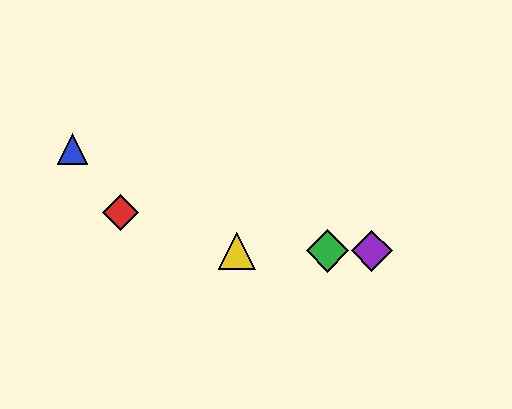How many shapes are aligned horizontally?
3 shapes (the green diamond, the yellow triangle, the purple diamond) are aligned horizontally.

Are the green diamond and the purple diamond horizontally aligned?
Yes, both are at y≈251.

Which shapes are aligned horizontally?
The green diamond, the yellow triangle, the purple diamond are aligned horizontally.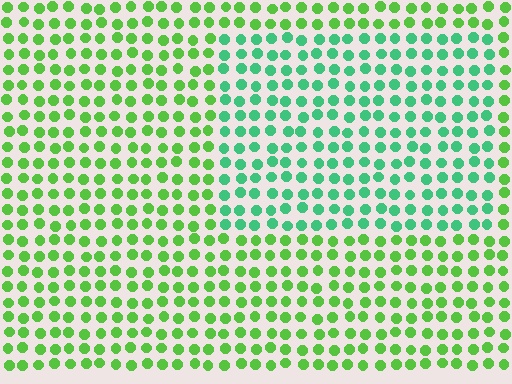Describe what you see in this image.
The image is filled with small lime elements in a uniform arrangement. A rectangle-shaped region is visible where the elements are tinted to a slightly different hue, forming a subtle color boundary.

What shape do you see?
I see a rectangle.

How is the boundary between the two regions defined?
The boundary is defined purely by a slight shift in hue (about 39 degrees). Spacing, size, and orientation are identical on both sides.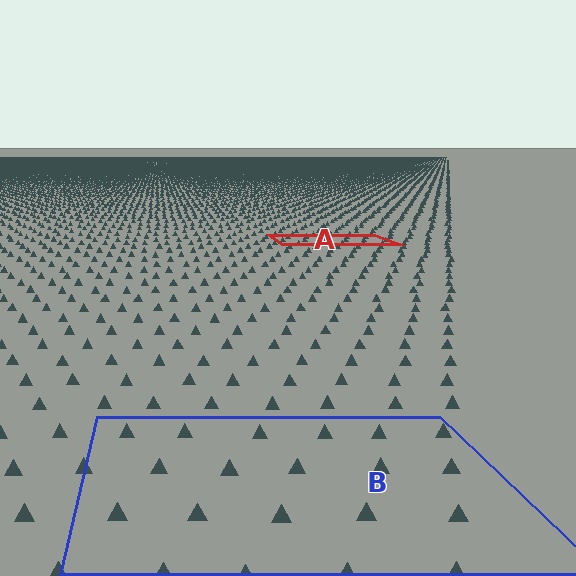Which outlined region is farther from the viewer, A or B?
Region A is farther from the viewer — the texture elements inside it appear smaller and more densely packed.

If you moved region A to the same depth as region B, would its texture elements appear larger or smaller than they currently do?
They would appear larger. At a closer depth, the same texture elements are projected at a bigger on-screen size.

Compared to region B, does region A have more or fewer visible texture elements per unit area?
Region A has more texture elements per unit area — they are packed more densely because it is farther away.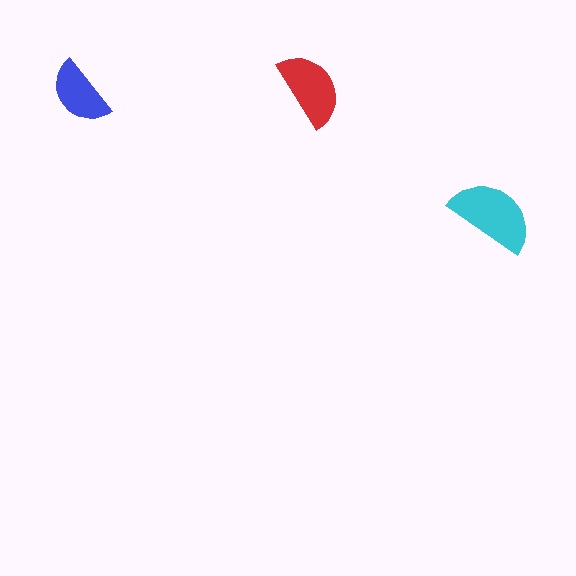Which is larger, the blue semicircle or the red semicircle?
The red one.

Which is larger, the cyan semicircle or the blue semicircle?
The cyan one.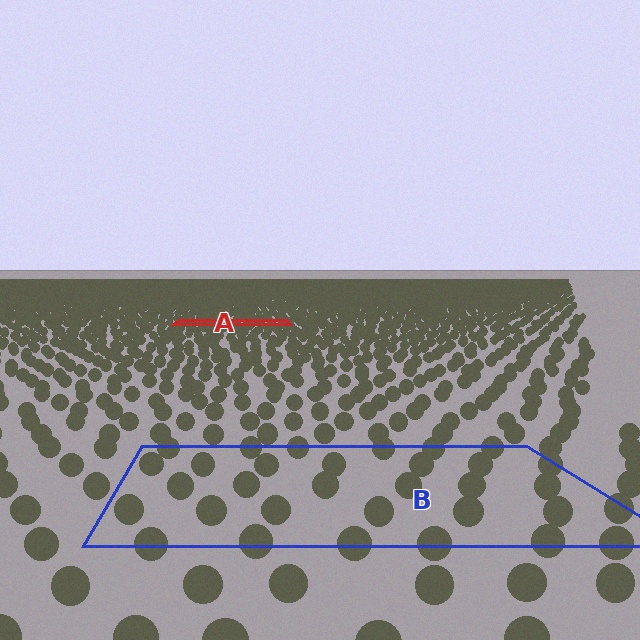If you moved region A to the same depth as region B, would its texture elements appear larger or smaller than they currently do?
They would appear larger. At a closer depth, the same texture elements are projected at a bigger on-screen size.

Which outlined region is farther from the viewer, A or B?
Region A is farther from the viewer — the texture elements inside it appear smaller and more densely packed.